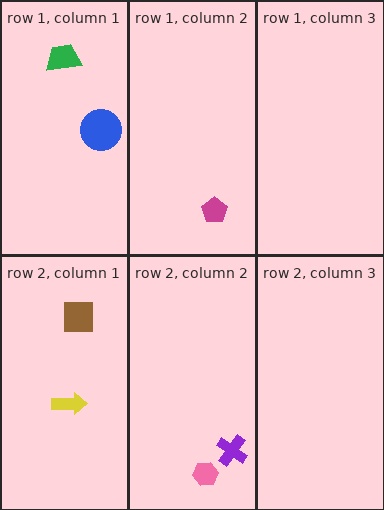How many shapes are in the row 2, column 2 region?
2.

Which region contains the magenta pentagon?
The row 1, column 2 region.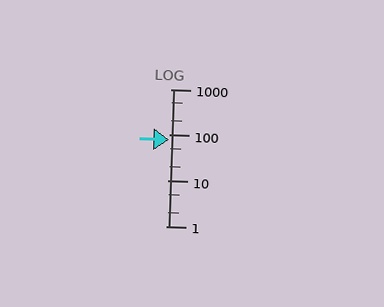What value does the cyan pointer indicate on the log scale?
The pointer indicates approximately 78.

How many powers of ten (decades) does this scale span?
The scale spans 3 decades, from 1 to 1000.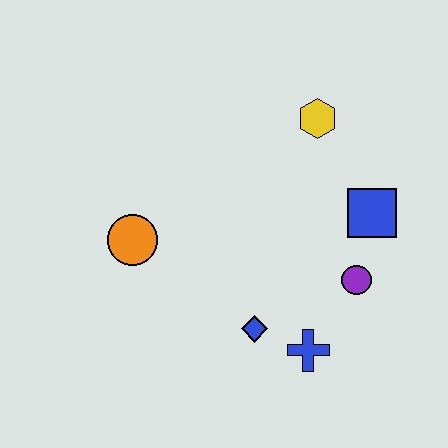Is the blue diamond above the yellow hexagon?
No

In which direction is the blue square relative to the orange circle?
The blue square is to the right of the orange circle.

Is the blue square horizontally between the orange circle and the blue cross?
No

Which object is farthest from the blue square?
The orange circle is farthest from the blue square.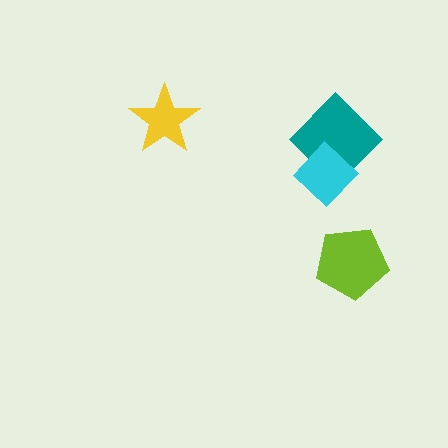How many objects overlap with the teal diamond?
1 object overlaps with the teal diamond.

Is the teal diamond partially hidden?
Yes, it is partially covered by another shape.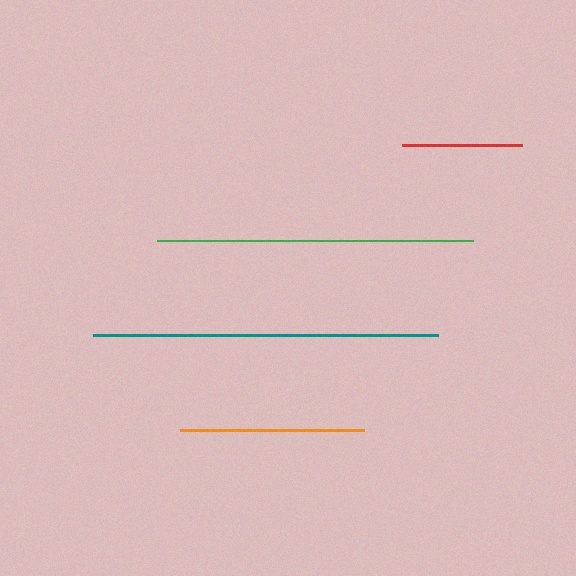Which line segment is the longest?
The teal line is the longest at approximately 345 pixels.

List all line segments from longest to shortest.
From longest to shortest: teal, green, orange, red.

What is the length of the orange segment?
The orange segment is approximately 184 pixels long.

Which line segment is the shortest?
The red line is the shortest at approximately 120 pixels.